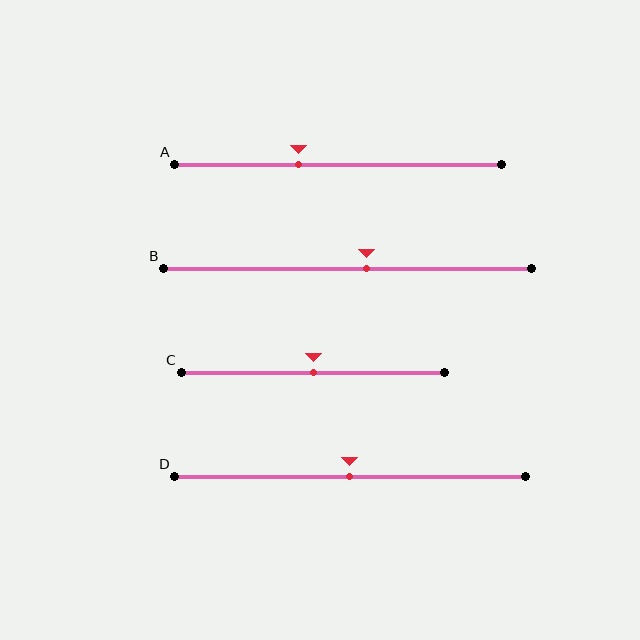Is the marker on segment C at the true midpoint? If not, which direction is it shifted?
Yes, the marker on segment C is at the true midpoint.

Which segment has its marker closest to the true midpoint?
Segment C has its marker closest to the true midpoint.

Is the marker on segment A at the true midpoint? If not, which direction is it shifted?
No, the marker on segment A is shifted to the left by about 12% of the segment length.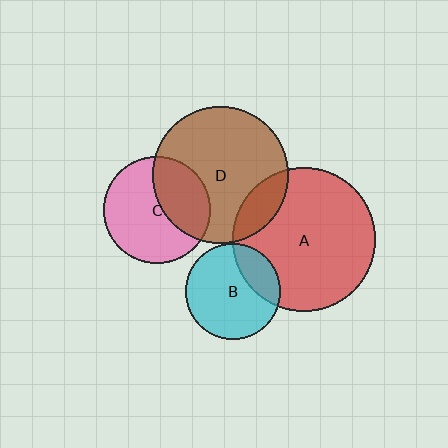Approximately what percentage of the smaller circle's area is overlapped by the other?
Approximately 15%.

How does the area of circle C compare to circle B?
Approximately 1.3 times.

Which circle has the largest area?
Circle A (red).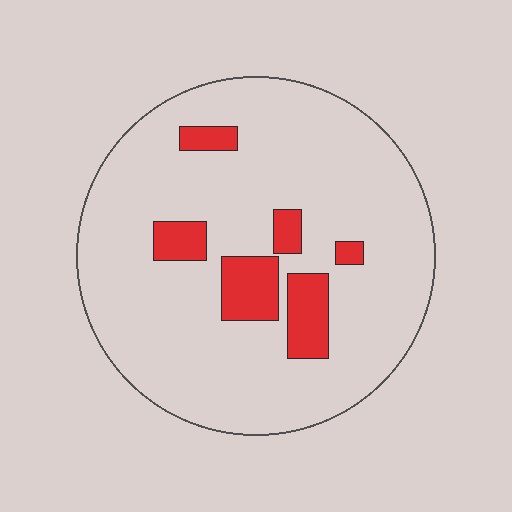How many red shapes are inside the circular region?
6.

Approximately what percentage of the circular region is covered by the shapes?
Approximately 15%.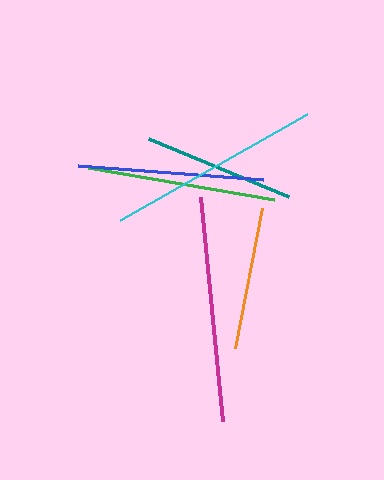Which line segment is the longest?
The magenta line is the longest at approximately 225 pixels.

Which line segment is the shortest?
The orange line is the shortest at approximately 143 pixels.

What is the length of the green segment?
The green segment is approximately 189 pixels long.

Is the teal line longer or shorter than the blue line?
The blue line is longer than the teal line.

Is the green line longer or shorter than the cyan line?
The cyan line is longer than the green line.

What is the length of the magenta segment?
The magenta segment is approximately 225 pixels long.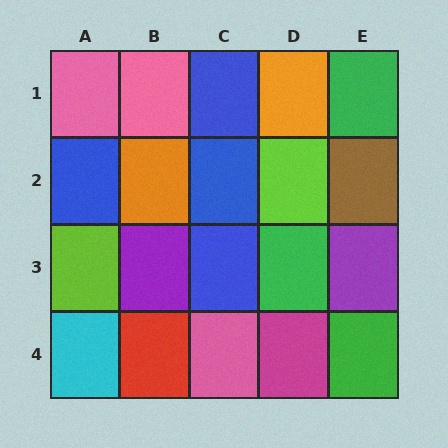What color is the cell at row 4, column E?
Green.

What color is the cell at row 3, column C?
Blue.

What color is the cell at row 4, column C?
Pink.